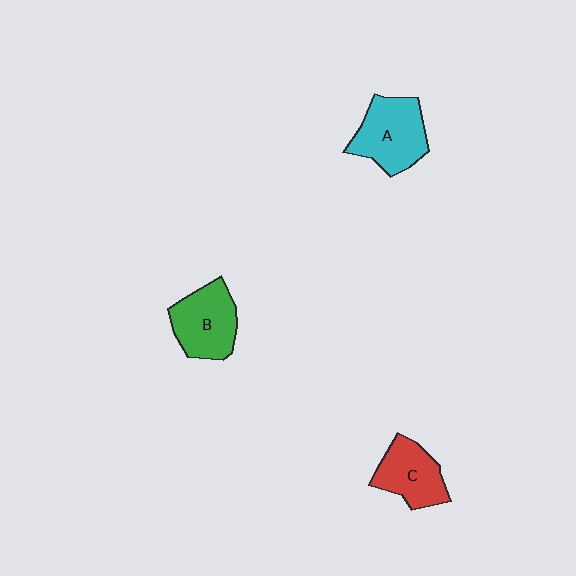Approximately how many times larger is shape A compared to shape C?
Approximately 1.2 times.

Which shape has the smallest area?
Shape C (red).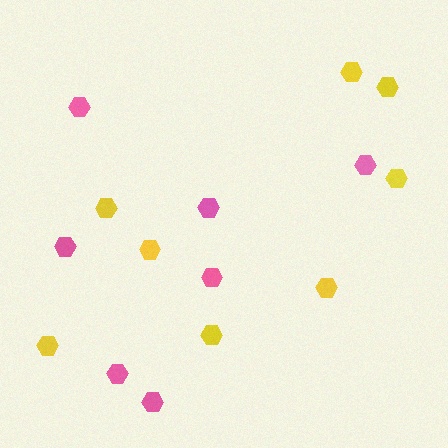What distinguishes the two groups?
There are 2 groups: one group of pink hexagons (7) and one group of yellow hexagons (8).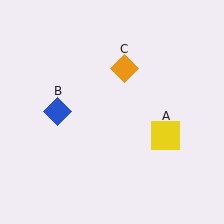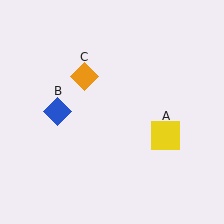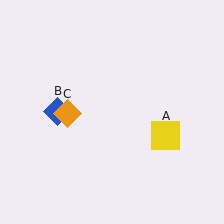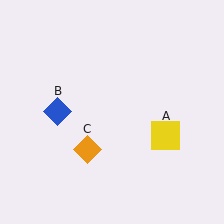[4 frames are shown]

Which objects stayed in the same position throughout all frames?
Yellow square (object A) and blue diamond (object B) remained stationary.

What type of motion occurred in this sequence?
The orange diamond (object C) rotated counterclockwise around the center of the scene.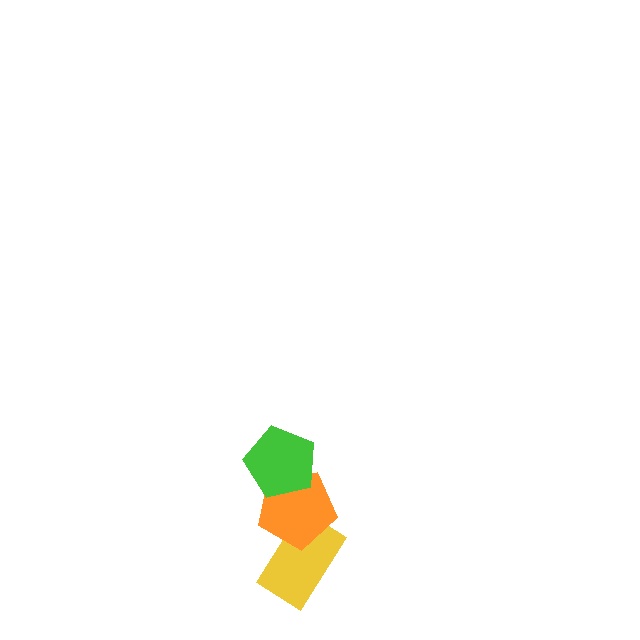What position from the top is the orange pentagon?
The orange pentagon is 2nd from the top.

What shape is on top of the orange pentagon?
The green pentagon is on top of the orange pentagon.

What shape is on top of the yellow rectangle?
The orange pentagon is on top of the yellow rectangle.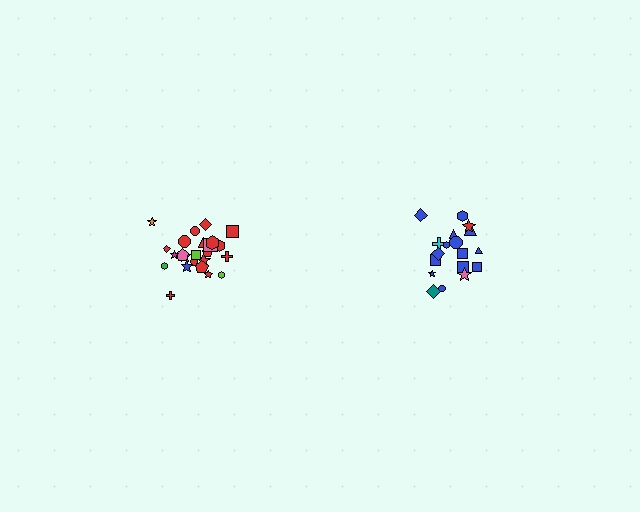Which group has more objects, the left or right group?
The left group.